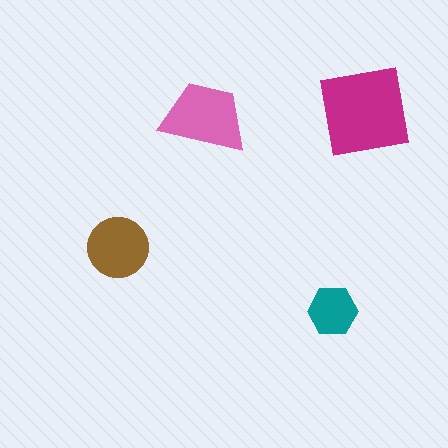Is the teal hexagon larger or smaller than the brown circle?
Smaller.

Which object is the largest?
The magenta square.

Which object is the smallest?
The teal hexagon.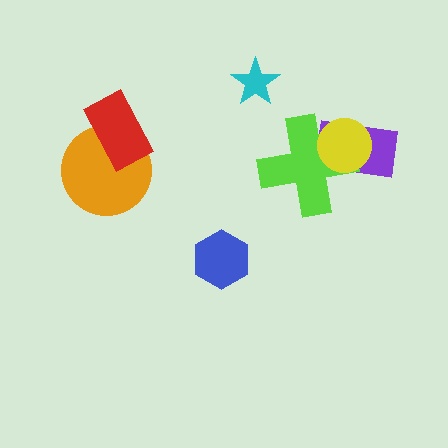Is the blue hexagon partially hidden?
No, no other shape covers it.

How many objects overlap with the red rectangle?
1 object overlaps with the red rectangle.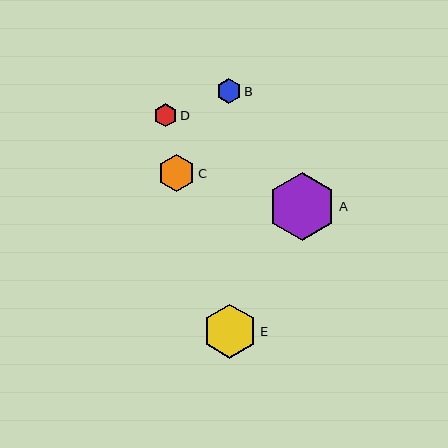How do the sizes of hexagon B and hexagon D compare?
Hexagon B and hexagon D are approximately the same size.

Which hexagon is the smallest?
Hexagon D is the smallest with a size of approximately 23 pixels.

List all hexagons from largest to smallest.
From largest to smallest: A, E, C, B, D.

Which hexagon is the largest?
Hexagon A is the largest with a size of approximately 69 pixels.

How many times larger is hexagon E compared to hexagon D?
Hexagon E is approximately 2.3 times the size of hexagon D.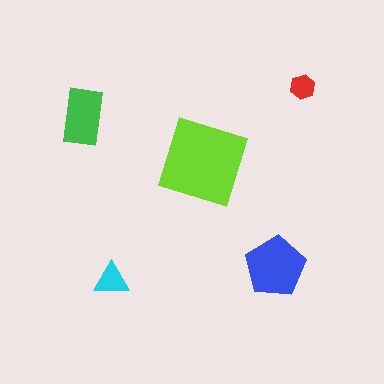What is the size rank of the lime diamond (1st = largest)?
1st.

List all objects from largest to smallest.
The lime diamond, the blue pentagon, the green rectangle, the cyan triangle, the red hexagon.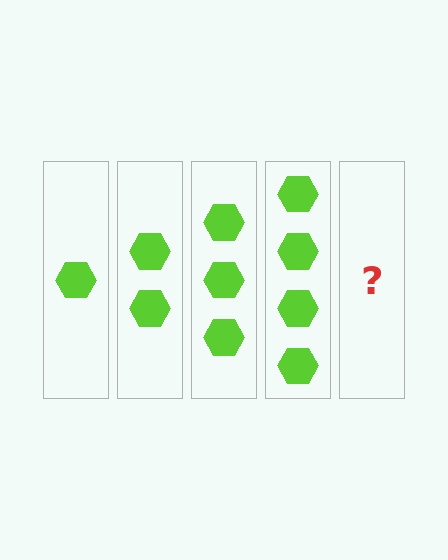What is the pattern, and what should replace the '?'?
The pattern is that each step adds one more hexagon. The '?' should be 5 hexagons.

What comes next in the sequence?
The next element should be 5 hexagons.